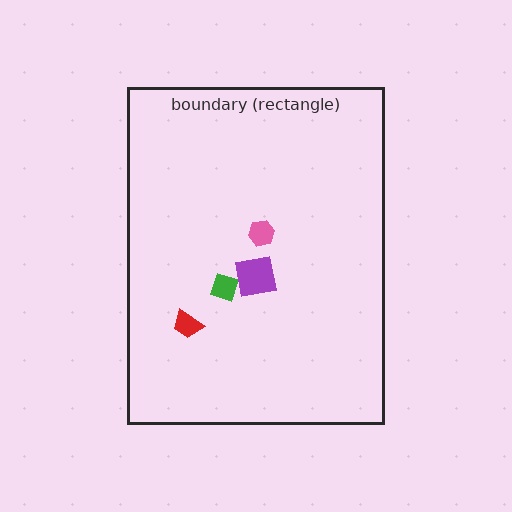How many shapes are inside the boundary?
4 inside, 0 outside.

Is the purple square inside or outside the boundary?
Inside.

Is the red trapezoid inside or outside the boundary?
Inside.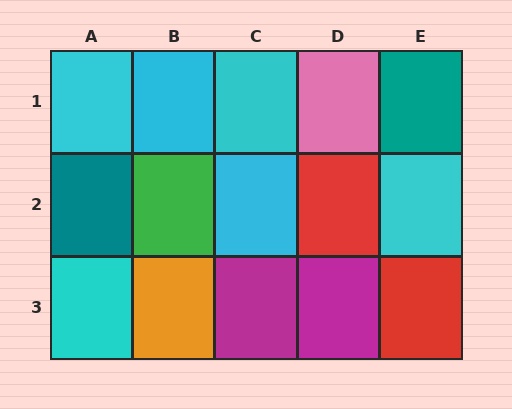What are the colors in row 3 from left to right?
Cyan, orange, magenta, magenta, red.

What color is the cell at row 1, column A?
Cyan.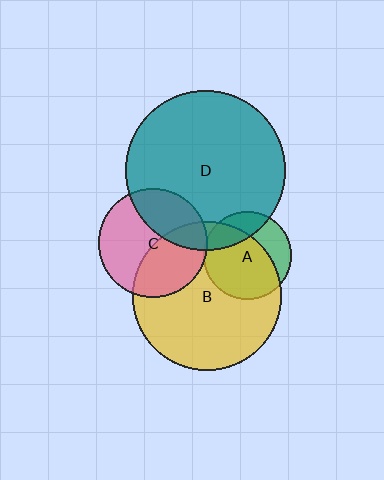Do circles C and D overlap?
Yes.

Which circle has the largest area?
Circle D (teal).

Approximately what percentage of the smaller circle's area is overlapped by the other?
Approximately 30%.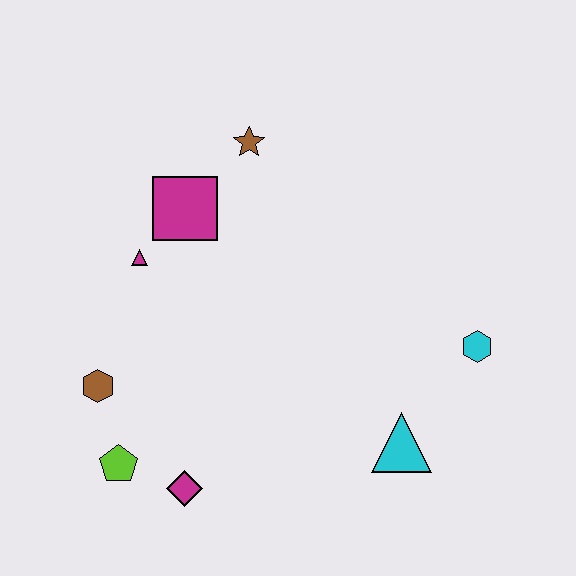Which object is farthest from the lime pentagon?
The cyan hexagon is farthest from the lime pentagon.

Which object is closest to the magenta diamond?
The lime pentagon is closest to the magenta diamond.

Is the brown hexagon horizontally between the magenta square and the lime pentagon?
No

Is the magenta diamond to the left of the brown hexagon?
No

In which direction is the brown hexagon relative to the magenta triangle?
The brown hexagon is below the magenta triangle.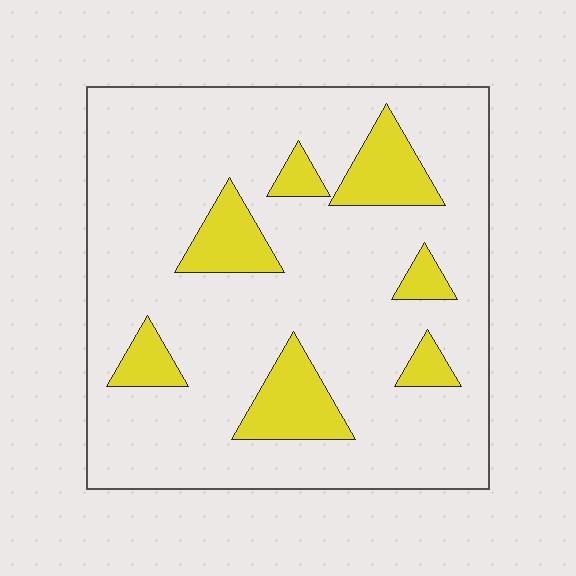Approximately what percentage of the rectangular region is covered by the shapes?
Approximately 15%.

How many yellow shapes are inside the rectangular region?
7.